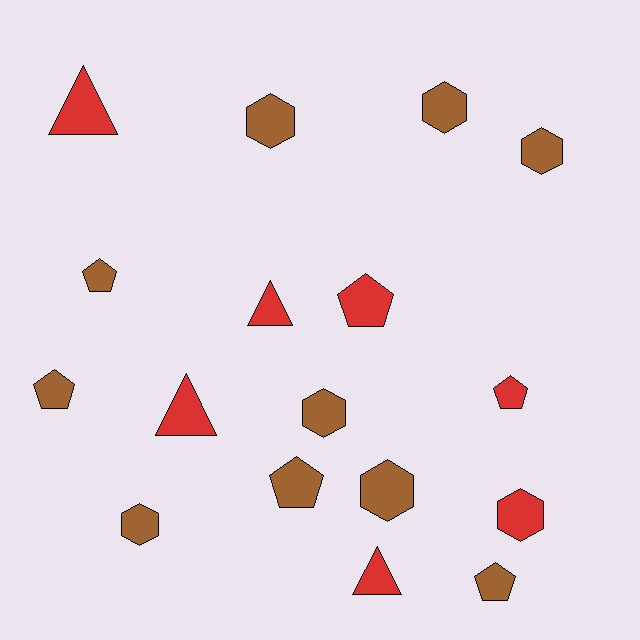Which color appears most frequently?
Brown, with 10 objects.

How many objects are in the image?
There are 17 objects.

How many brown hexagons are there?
There are 6 brown hexagons.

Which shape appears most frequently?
Hexagon, with 7 objects.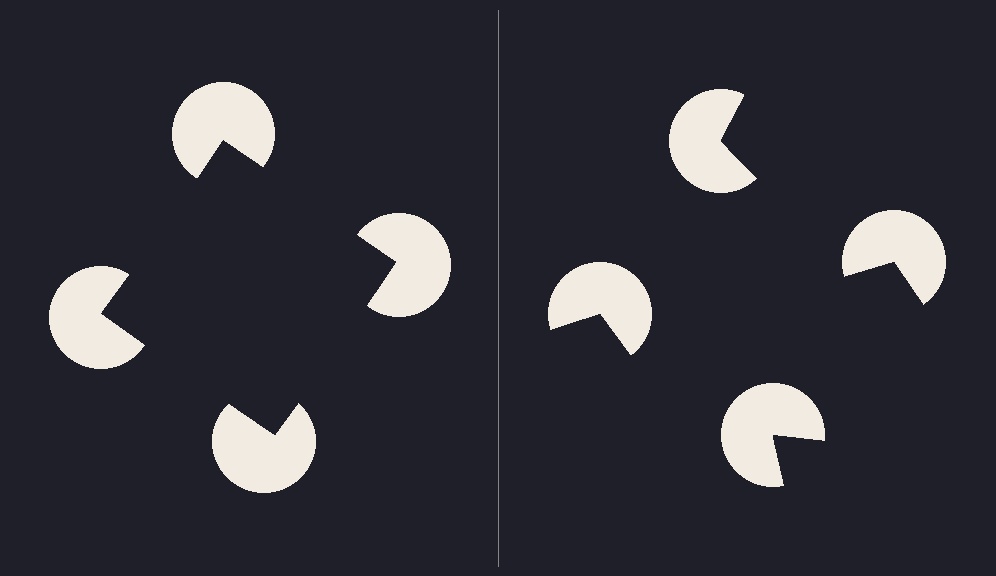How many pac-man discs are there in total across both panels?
8 — 4 on each side.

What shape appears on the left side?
An illusory square.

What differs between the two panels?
The pac-man discs are positioned identically on both sides; only the wedge orientations differ. On the left they align to a square; on the right they are misaligned.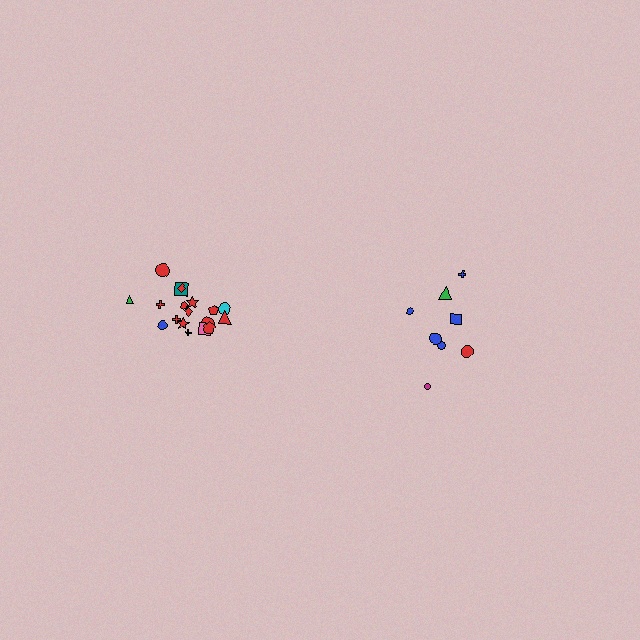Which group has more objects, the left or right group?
The left group.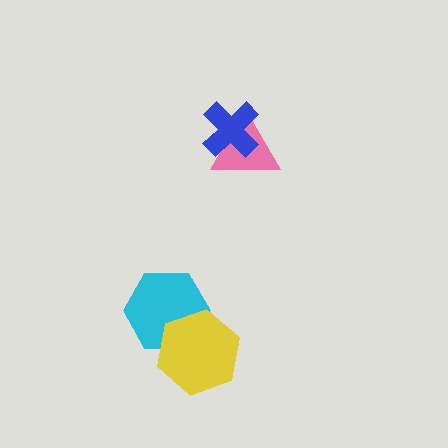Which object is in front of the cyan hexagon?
The yellow hexagon is in front of the cyan hexagon.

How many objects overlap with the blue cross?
1 object overlaps with the blue cross.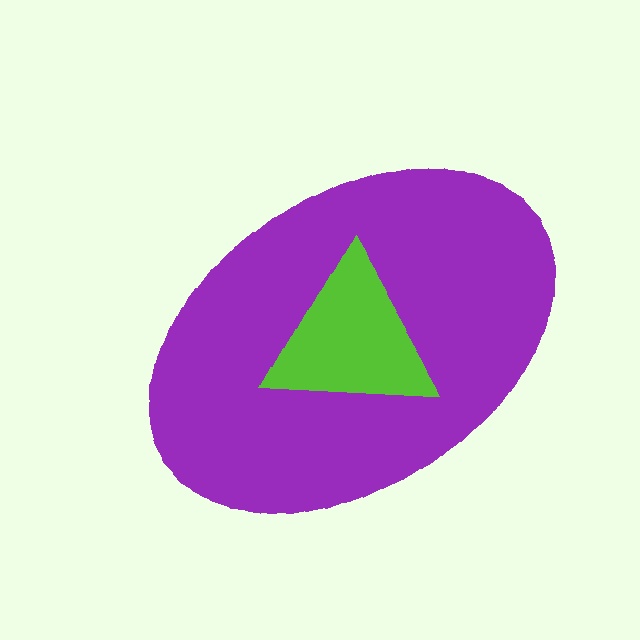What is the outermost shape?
The purple ellipse.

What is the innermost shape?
The lime triangle.